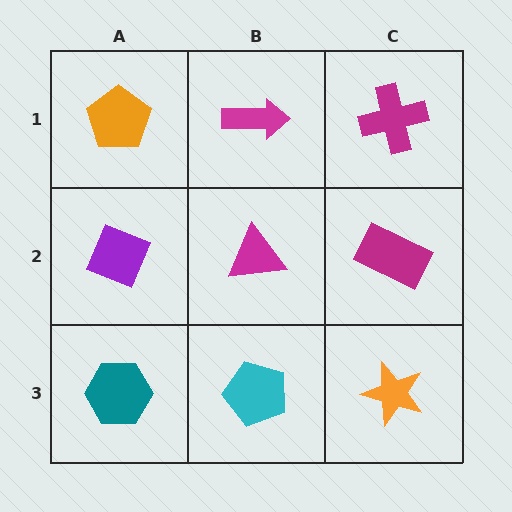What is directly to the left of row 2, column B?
A purple diamond.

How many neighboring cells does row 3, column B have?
3.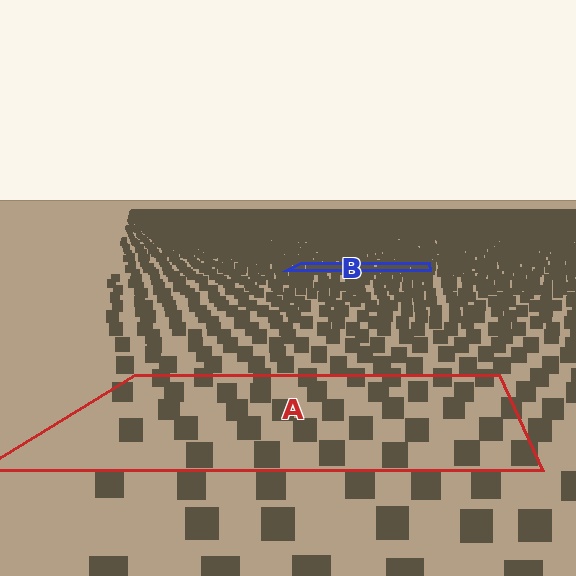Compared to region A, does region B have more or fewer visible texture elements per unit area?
Region B has more texture elements per unit area — they are packed more densely because it is farther away.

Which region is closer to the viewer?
Region A is closer. The texture elements there are larger and more spread out.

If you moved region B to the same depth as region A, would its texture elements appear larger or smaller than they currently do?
They would appear larger. At a closer depth, the same texture elements are projected at a bigger on-screen size.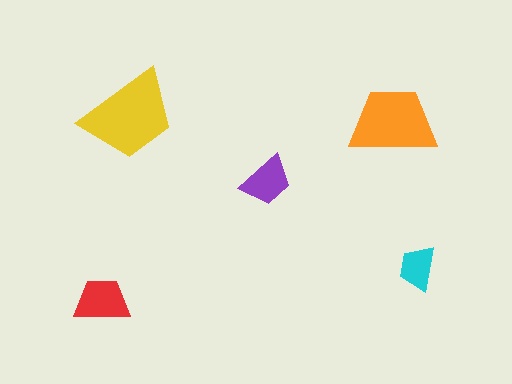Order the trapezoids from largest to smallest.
the yellow one, the orange one, the red one, the purple one, the cyan one.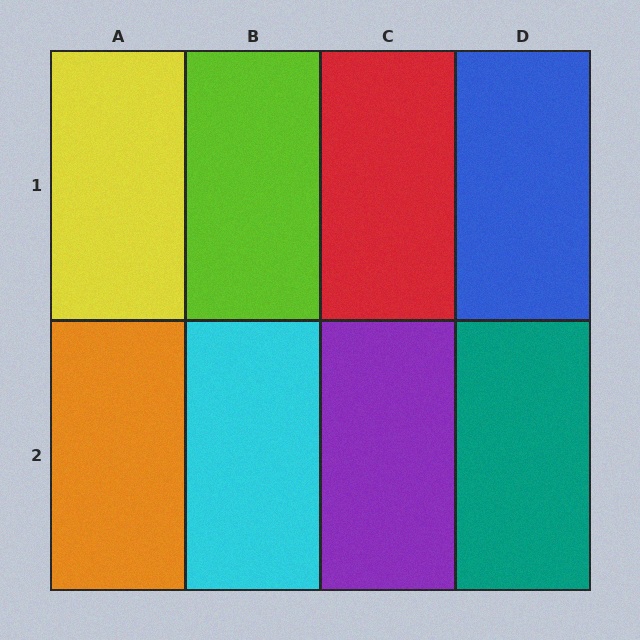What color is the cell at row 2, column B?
Cyan.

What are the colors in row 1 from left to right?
Yellow, lime, red, blue.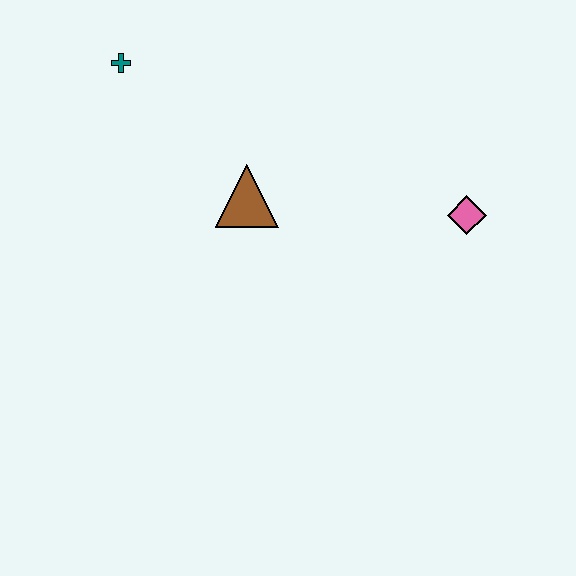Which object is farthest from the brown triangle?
The pink diamond is farthest from the brown triangle.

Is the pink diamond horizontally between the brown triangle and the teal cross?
No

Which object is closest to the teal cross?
The brown triangle is closest to the teal cross.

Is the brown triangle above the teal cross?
No